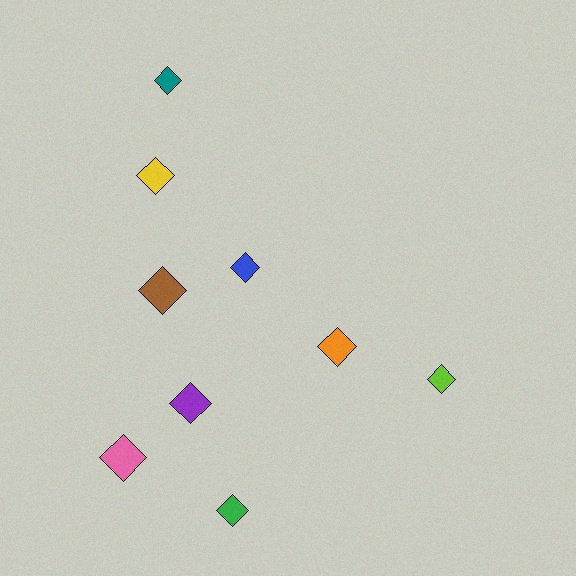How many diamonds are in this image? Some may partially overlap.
There are 9 diamonds.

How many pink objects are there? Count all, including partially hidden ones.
There is 1 pink object.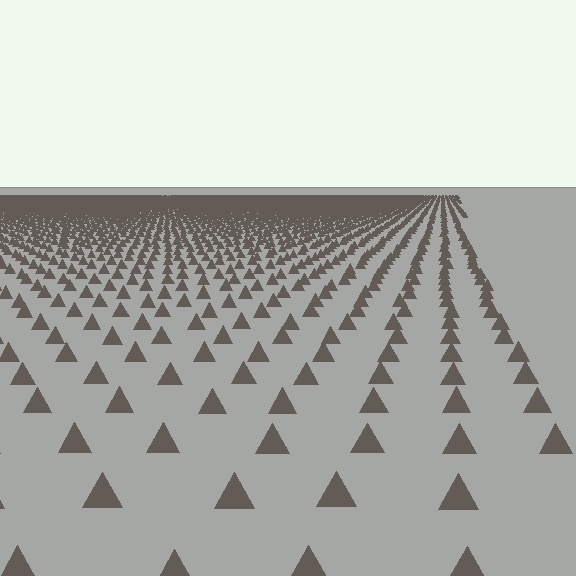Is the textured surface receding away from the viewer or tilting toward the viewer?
The surface is receding away from the viewer. Texture elements get smaller and denser toward the top.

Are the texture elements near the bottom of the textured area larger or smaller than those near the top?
Larger. Near the bottom, elements are closer to the viewer and appear at a bigger on-screen size.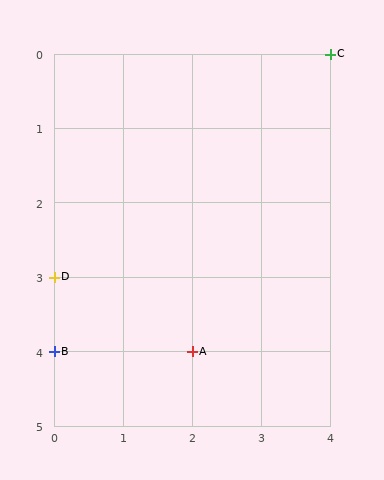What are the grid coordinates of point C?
Point C is at grid coordinates (4, 0).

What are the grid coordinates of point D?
Point D is at grid coordinates (0, 3).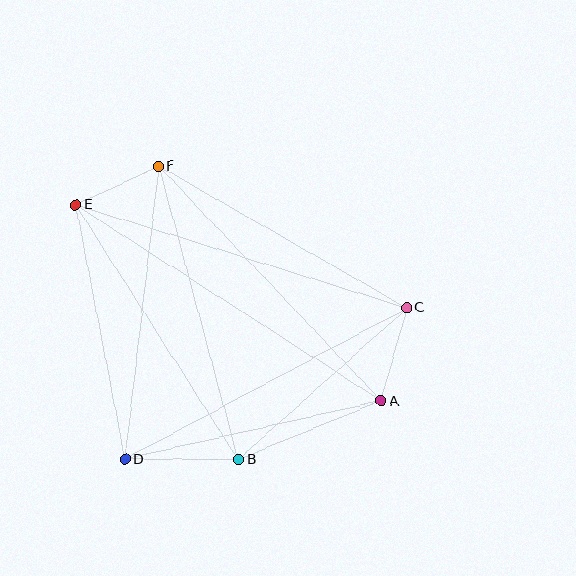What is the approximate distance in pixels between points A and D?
The distance between A and D is approximately 263 pixels.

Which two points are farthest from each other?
Points A and E are farthest from each other.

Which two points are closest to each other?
Points E and F are closest to each other.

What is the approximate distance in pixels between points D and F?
The distance between D and F is approximately 295 pixels.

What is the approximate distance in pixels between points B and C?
The distance between B and C is approximately 226 pixels.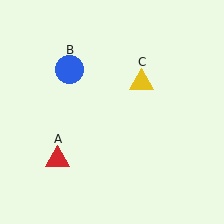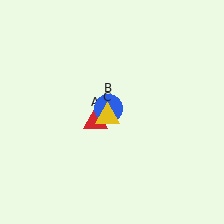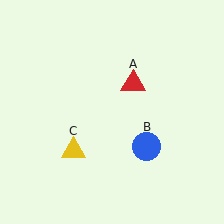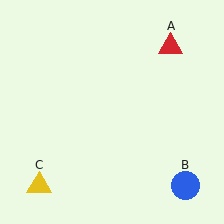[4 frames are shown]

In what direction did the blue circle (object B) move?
The blue circle (object B) moved down and to the right.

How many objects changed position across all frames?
3 objects changed position: red triangle (object A), blue circle (object B), yellow triangle (object C).